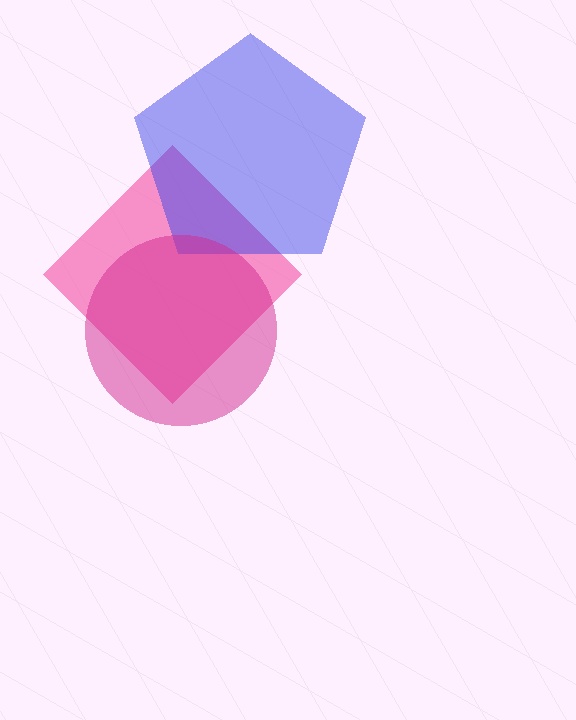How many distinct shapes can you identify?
There are 3 distinct shapes: a pink diamond, a blue pentagon, a magenta circle.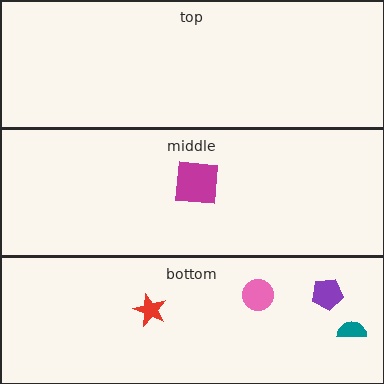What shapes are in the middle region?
The magenta square.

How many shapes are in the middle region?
1.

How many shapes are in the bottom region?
4.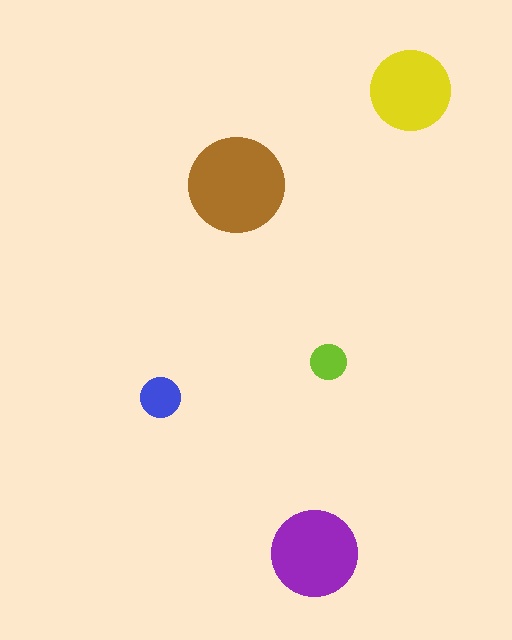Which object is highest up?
The yellow circle is topmost.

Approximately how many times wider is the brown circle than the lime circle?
About 2.5 times wider.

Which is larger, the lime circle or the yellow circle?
The yellow one.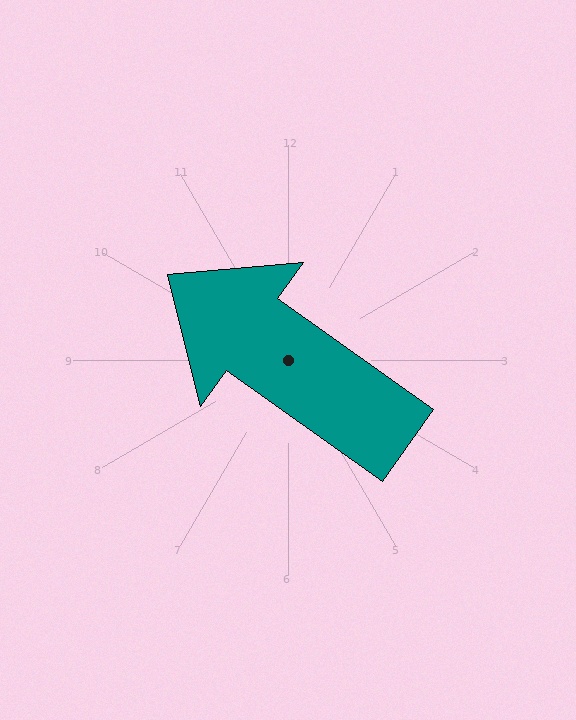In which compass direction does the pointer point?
Northwest.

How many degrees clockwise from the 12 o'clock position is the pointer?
Approximately 305 degrees.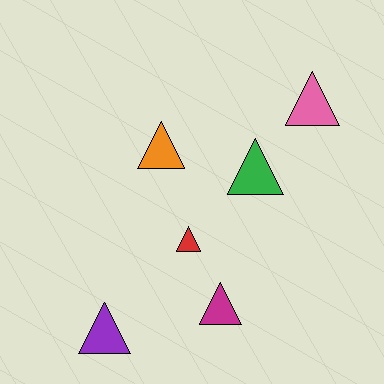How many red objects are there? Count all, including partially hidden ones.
There is 1 red object.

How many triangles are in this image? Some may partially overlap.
There are 6 triangles.